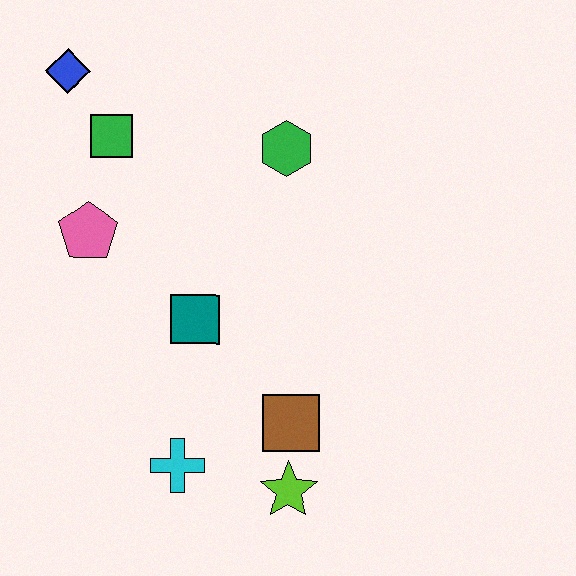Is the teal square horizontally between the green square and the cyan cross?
No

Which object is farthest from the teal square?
The blue diamond is farthest from the teal square.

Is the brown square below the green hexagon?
Yes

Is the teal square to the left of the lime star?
Yes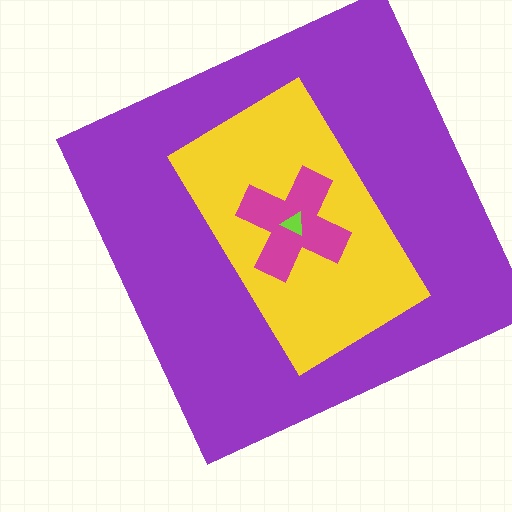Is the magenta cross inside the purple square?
Yes.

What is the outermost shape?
The purple square.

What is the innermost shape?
The lime triangle.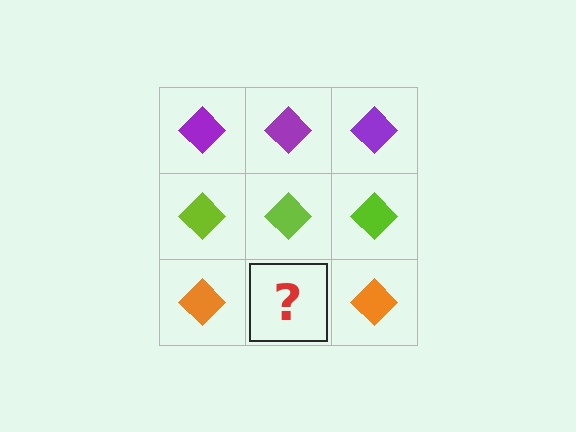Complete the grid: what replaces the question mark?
The question mark should be replaced with an orange diamond.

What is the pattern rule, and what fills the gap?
The rule is that each row has a consistent color. The gap should be filled with an orange diamond.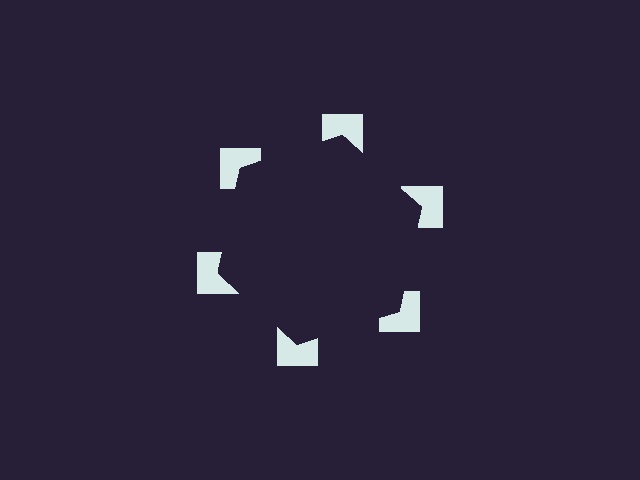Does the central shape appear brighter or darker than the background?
It typically appears slightly darker than the background, even though no actual brightness change is drawn.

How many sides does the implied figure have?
6 sides.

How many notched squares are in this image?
There are 6 — one at each vertex of the illusory hexagon.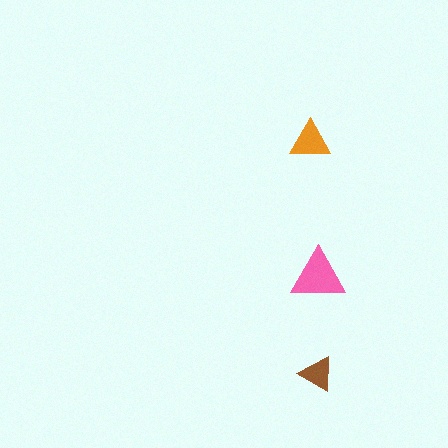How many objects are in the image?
There are 3 objects in the image.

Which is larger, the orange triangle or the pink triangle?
The pink one.